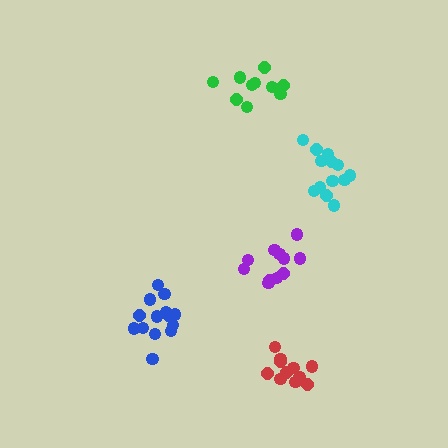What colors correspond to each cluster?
The clusters are colored: green, purple, blue, cyan, red.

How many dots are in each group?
Group 1: 10 dots, Group 2: 11 dots, Group 3: 14 dots, Group 4: 13 dots, Group 5: 11 dots (59 total).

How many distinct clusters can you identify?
There are 5 distinct clusters.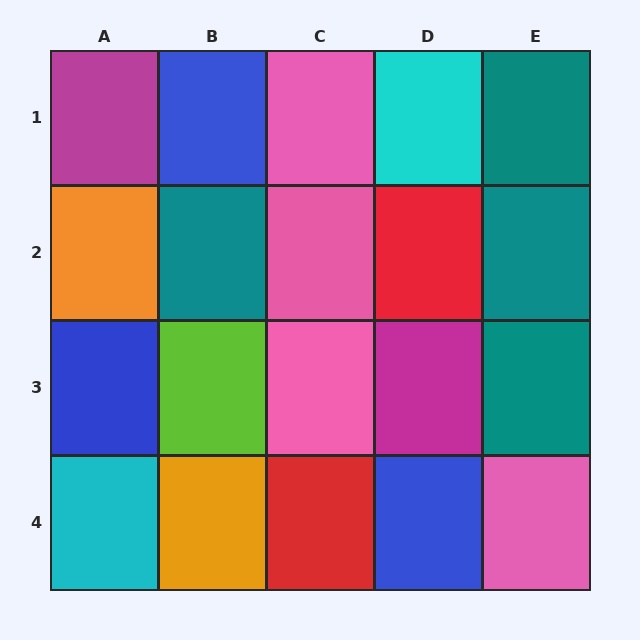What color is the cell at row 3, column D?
Magenta.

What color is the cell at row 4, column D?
Blue.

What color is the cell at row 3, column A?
Blue.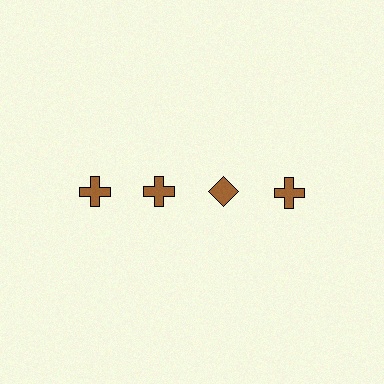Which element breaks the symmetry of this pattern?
The brown diamond in the top row, center column breaks the symmetry. All other shapes are brown crosses.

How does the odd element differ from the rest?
It has a different shape: diamond instead of cross.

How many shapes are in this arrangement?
There are 4 shapes arranged in a grid pattern.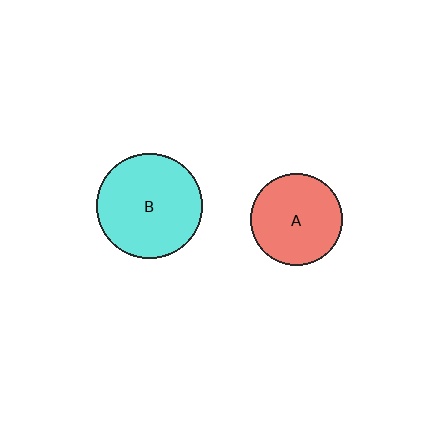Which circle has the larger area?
Circle B (cyan).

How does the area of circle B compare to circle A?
Approximately 1.3 times.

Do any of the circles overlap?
No, none of the circles overlap.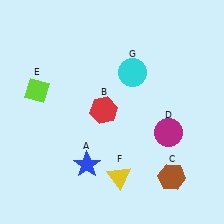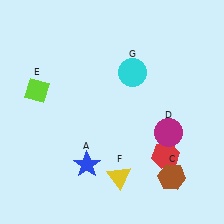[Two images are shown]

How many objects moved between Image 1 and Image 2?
1 object moved between the two images.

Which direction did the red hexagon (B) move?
The red hexagon (B) moved right.